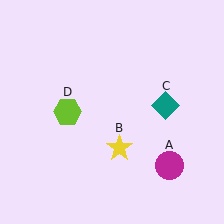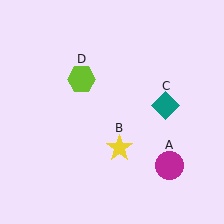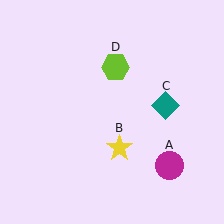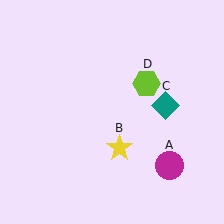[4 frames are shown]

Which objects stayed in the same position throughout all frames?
Magenta circle (object A) and yellow star (object B) and teal diamond (object C) remained stationary.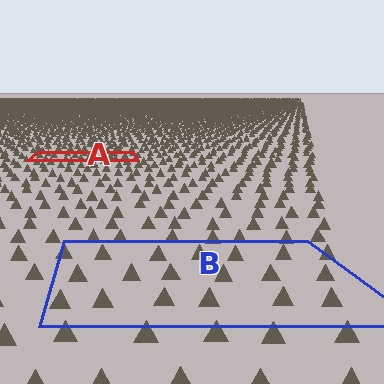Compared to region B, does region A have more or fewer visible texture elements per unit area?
Region A has more texture elements per unit area — they are packed more densely because it is farther away.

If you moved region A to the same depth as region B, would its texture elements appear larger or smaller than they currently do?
They would appear larger. At a closer depth, the same texture elements are projected at a bigger on-screen size.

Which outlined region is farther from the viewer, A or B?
Region A is farther from the viewer — the texture elements inside it appear smaller and more densely packed.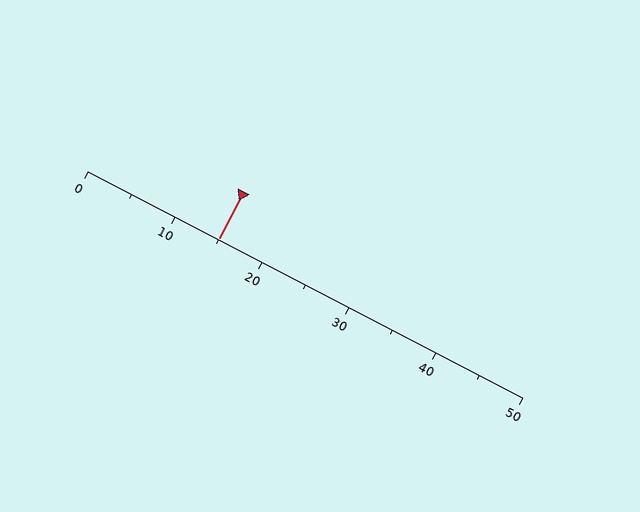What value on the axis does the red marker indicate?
The marker indicates approximately 15.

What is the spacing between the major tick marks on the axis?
The major ticks are spaced 10 apart.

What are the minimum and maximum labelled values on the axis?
The axis runs from 0 to 50.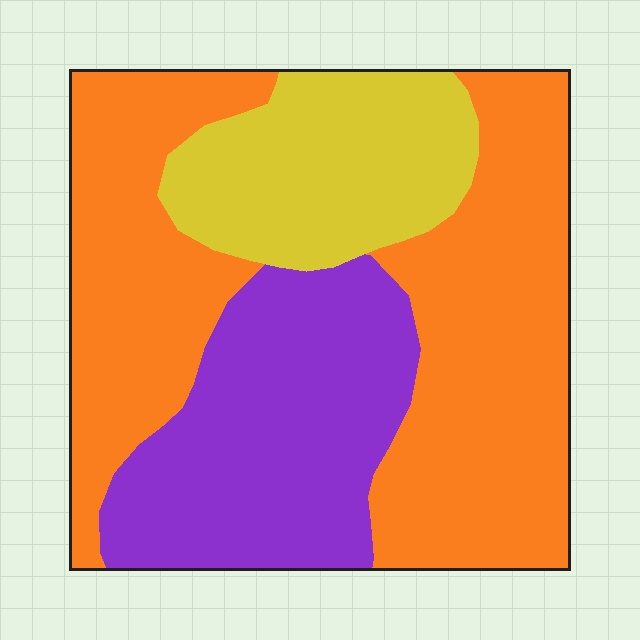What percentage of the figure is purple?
Purple takes up about one quarter (1/4) of the figure.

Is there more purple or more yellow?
Purple.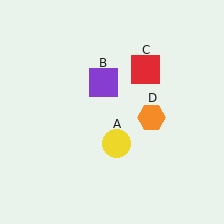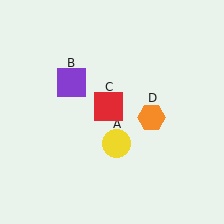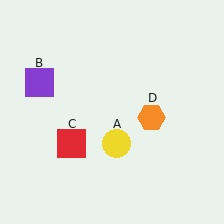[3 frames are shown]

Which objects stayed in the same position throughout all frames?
Yellow circle (object A) and orange hexagon (object D) remained stationary.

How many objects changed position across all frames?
2 objects changed position: purple square (object B), red square (object C).